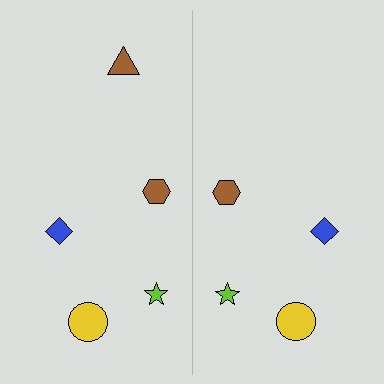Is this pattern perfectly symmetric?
No, the pattern is not perfectly symmetric. A brown triangle is missing from the right side.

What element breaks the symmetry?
A brown triangle is missing from the right side.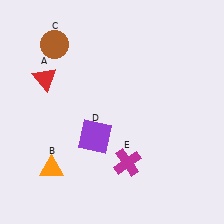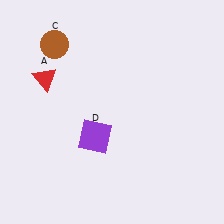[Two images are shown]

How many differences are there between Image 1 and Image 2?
There are 2 differences between the two images.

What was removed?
The orange triangle (B), the magenta cross (E) were removed in Image 2.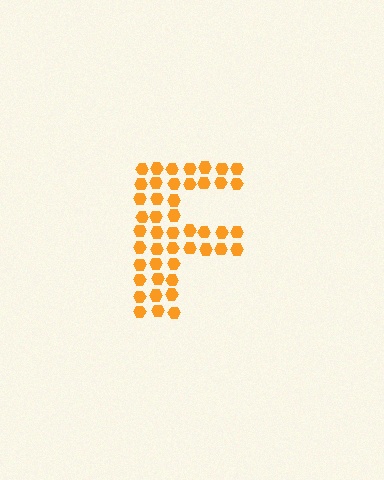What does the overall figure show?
The overall figure shows the letter F.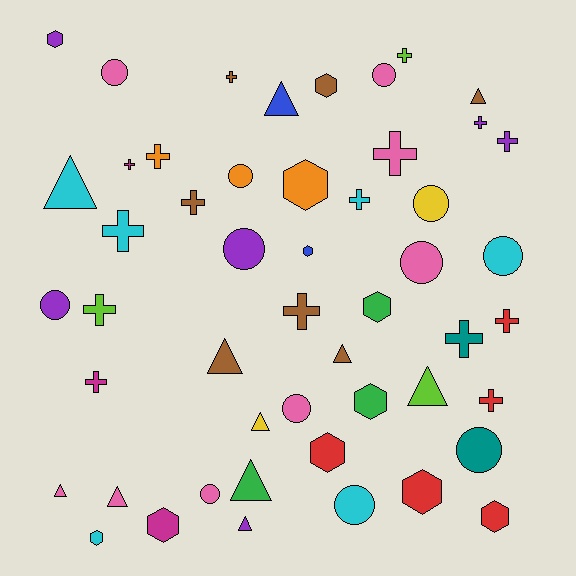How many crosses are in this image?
There are 16 crosses.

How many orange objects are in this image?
There are 3 orange objects.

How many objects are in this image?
There are 50 objects.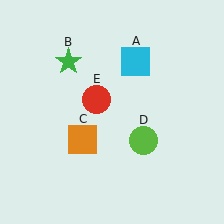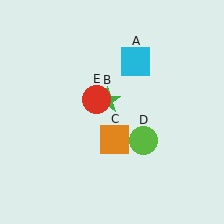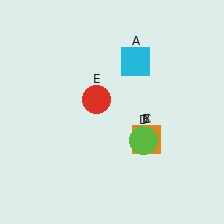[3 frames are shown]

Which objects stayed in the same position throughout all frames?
Cyan square (object A) and lime circle (object D) and red circle (object E) remained stationary.